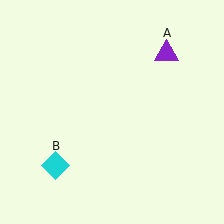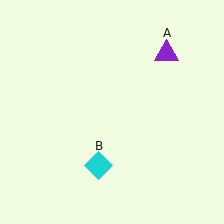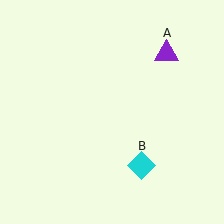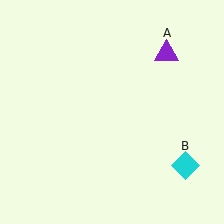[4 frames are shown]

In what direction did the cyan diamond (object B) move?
The cyan diamond (object B) moved right.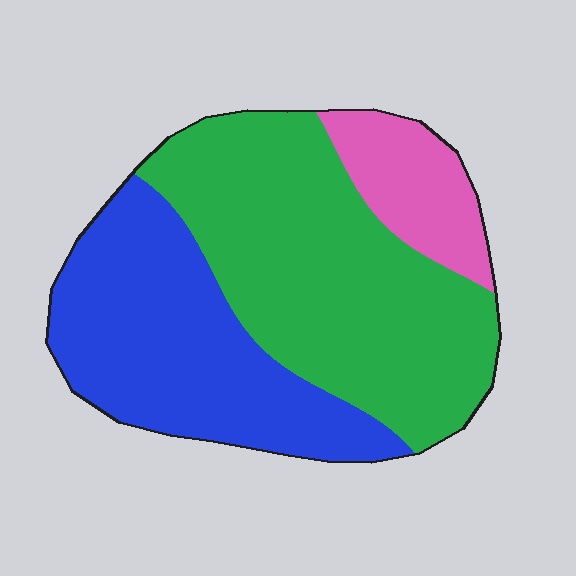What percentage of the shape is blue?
Blue covers around 35% of the shape.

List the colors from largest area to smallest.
From largest to smallest: green, blue, pink.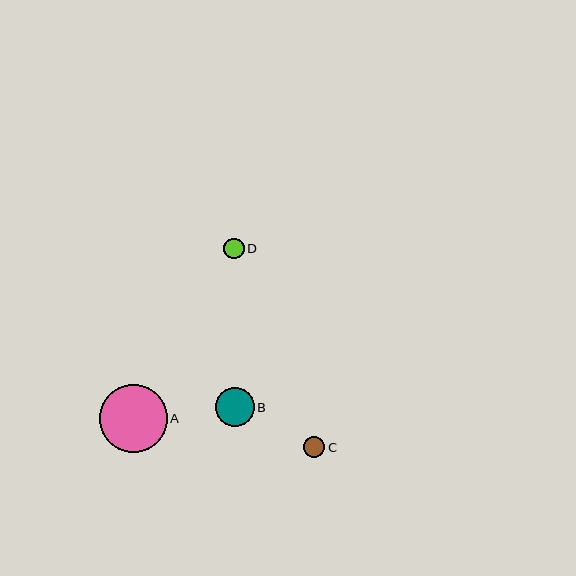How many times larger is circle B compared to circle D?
Circle B is approximately 1.9 times the size of circle D.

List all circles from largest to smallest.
From largest to smallest: A, B, C, D.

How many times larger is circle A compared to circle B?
Circle A is approximately 1.7 times the size of circle B.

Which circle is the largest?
Circle A is the largest with a size of approximately 68 pixels.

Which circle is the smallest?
Circle D is the smallest with a size of approximately 20 pixels.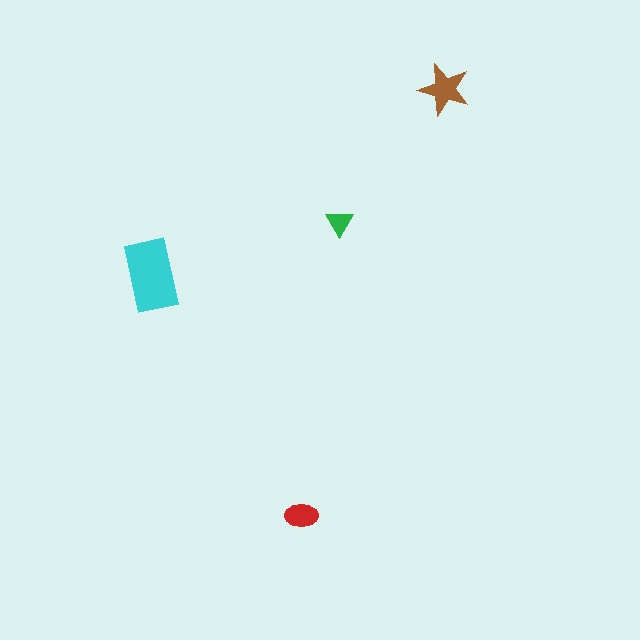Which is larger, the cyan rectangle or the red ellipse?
The cyan rectangle.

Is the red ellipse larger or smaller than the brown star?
Smaller.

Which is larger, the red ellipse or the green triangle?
The red ellipse.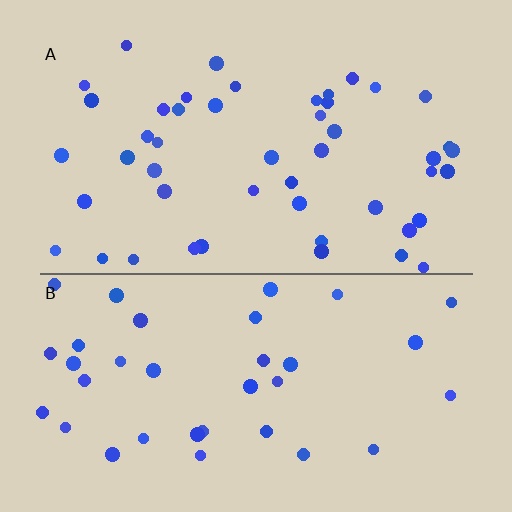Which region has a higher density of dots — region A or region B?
A (the top).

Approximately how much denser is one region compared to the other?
Approximately 1.3× — region A over region B.